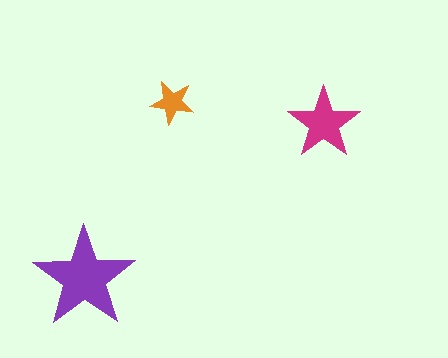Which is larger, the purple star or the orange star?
The purple one.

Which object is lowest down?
The purple star is bottommost.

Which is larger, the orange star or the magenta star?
The magenta one.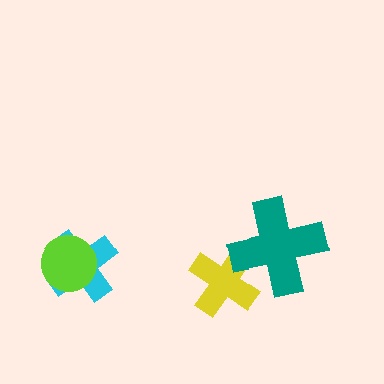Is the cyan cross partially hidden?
Yes, it is partially covered by another shape.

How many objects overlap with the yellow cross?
1 object overlaps with the yellow cross.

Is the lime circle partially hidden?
No, no other shape covers it.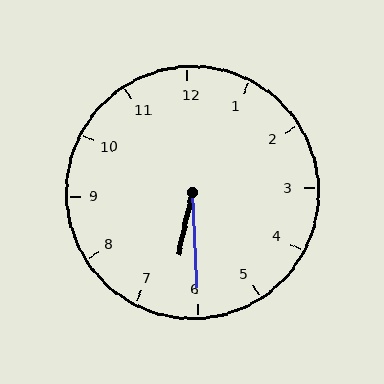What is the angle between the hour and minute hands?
Approximately 15 degrees.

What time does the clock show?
6:30.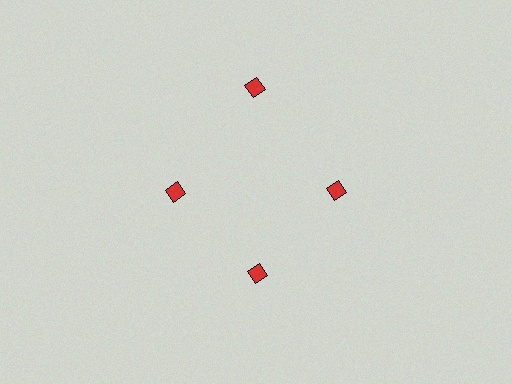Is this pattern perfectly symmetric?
No. The 4 red diamonds are arranged in a ring, but one element near the 12 o'clock position is pushed outward from the center, breaking the 4-fold rotational symmetry.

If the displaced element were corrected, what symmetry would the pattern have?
It would have 4-fold rotational symmetry — the pattern would map onto itself every 90 degrees.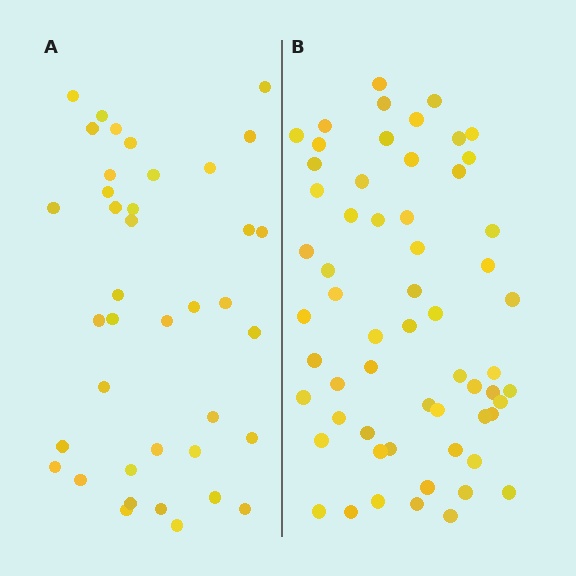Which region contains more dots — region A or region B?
Region B (the right region) has more dots.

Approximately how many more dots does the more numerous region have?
Region B has approximately 20 more dots than region A.